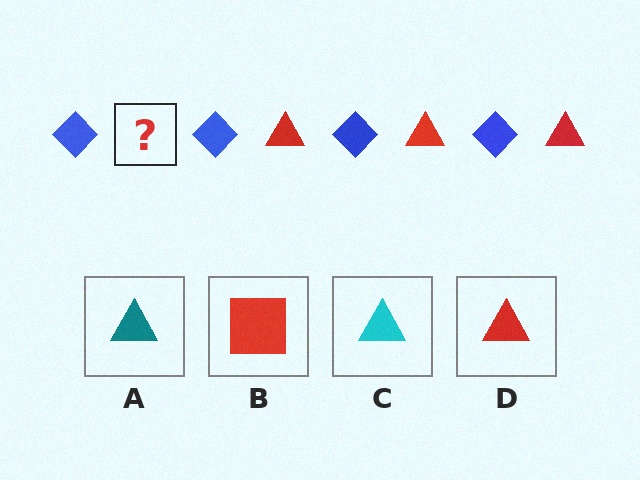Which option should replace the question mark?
Option D.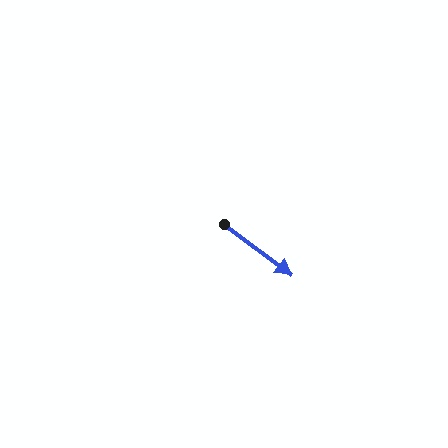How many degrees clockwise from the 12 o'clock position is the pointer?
Approximately 127 degrees.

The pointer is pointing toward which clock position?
Roughly 4 o'clock.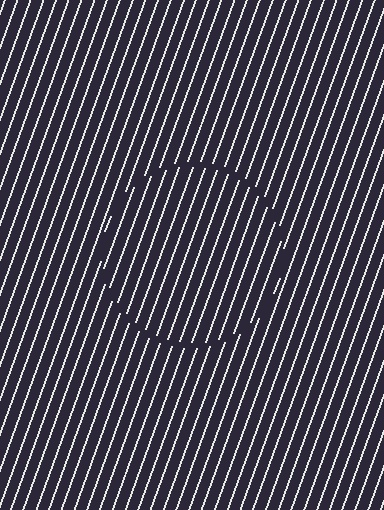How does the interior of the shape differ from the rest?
The interior of the shape contains the same grating, shifted by half a period — the contour is defined by the phase discontinuity where line-ends from the inner and outer gratings abut.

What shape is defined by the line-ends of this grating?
An illusory circle. The interior of the shape contains the same grating, shifted by half a period — the contour is defined by the phase discontinuity where line-ends from the inner and outer gratings abut.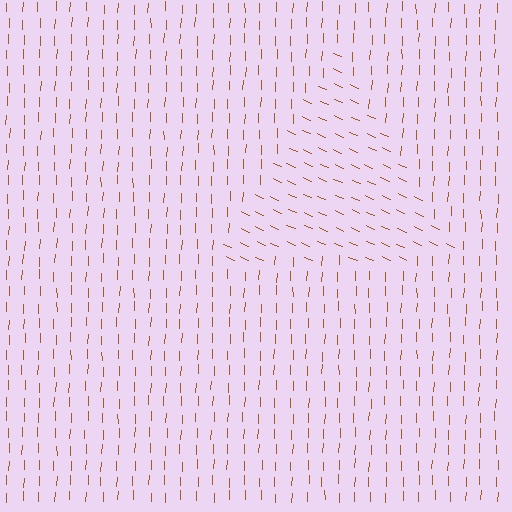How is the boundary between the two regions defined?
The boundary is defined purely by a change in line orientation (approximately 67 degrees difference). All lines are the same color and thickness.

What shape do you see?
I see a triangle.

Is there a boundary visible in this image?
Yes, there is a texture boundary formed by a change in line orientation.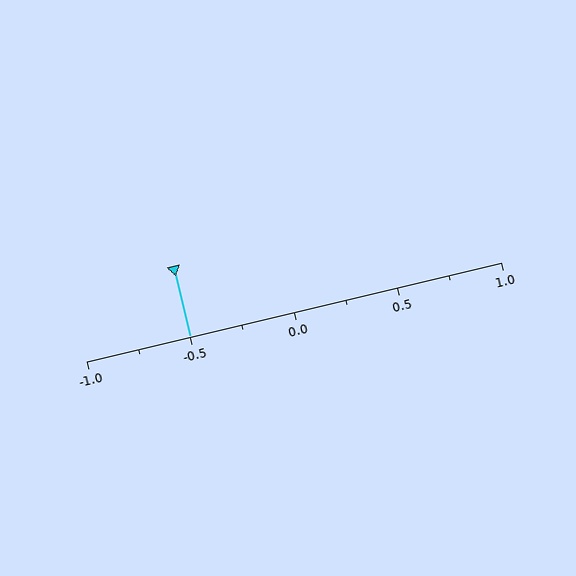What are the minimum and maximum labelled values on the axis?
The axis runs from -1.0 to 1.0.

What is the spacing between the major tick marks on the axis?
The major ticks are spaced 0.5 apart.